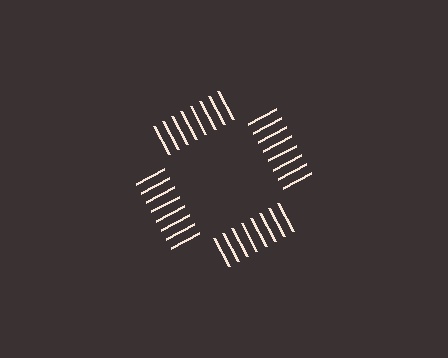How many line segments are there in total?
32 — 8 along each of the 4 edges.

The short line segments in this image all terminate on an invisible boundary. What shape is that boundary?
An illusory square — the line segments terminate on its edges but no continuous stroke is drawn.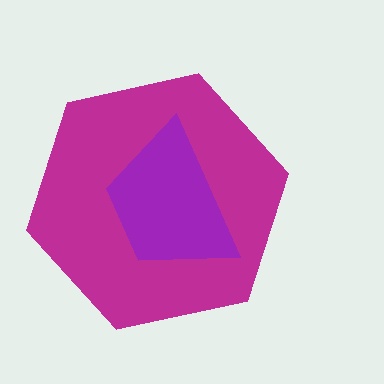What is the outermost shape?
The magenta hexagon.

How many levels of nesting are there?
2.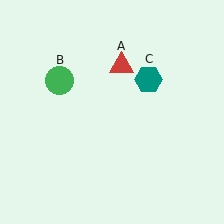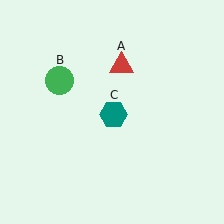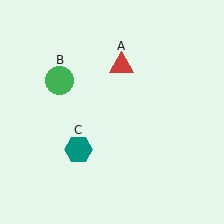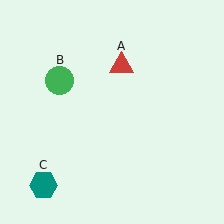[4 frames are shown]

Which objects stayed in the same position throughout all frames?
Red triangle (object A) and green circle (object B) remained stationary.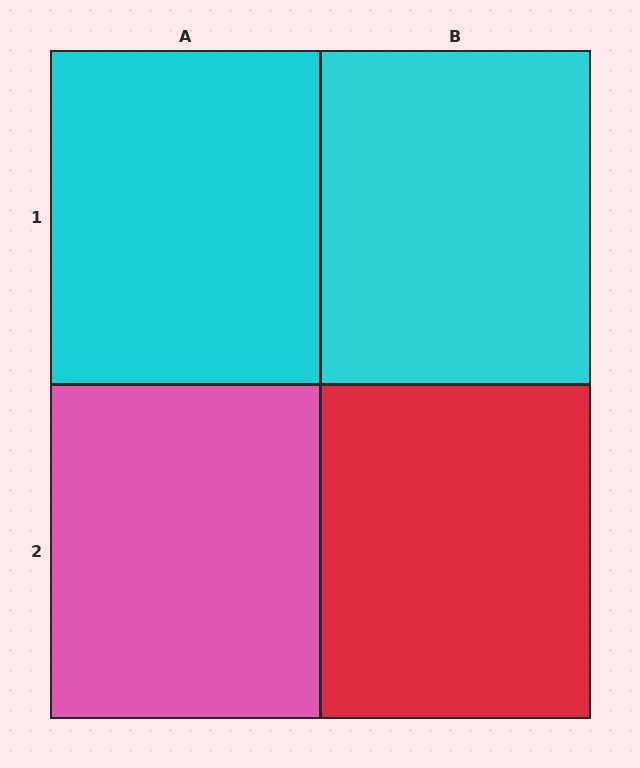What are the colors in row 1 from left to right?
Cyan, cyan.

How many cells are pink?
1 cell is pink.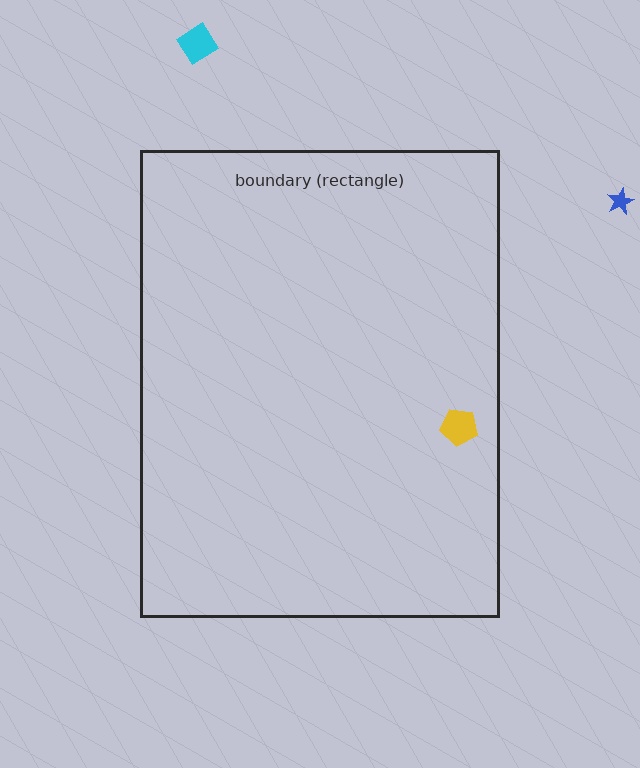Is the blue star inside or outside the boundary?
Outside.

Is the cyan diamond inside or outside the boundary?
Outside.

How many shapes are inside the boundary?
1 inside, 2 outside.